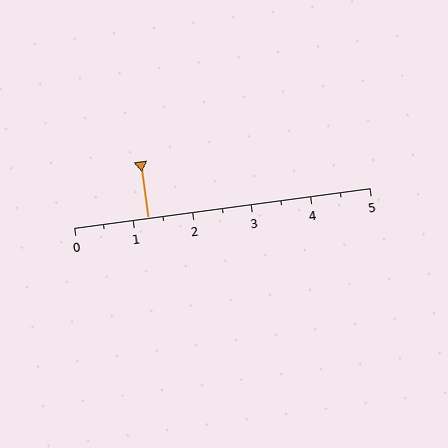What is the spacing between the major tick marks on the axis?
The major ticks are spaced 1 apart.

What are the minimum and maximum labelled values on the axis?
The axis runs from 0 to 5.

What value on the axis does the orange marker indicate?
The marker indicates approximately 1.2.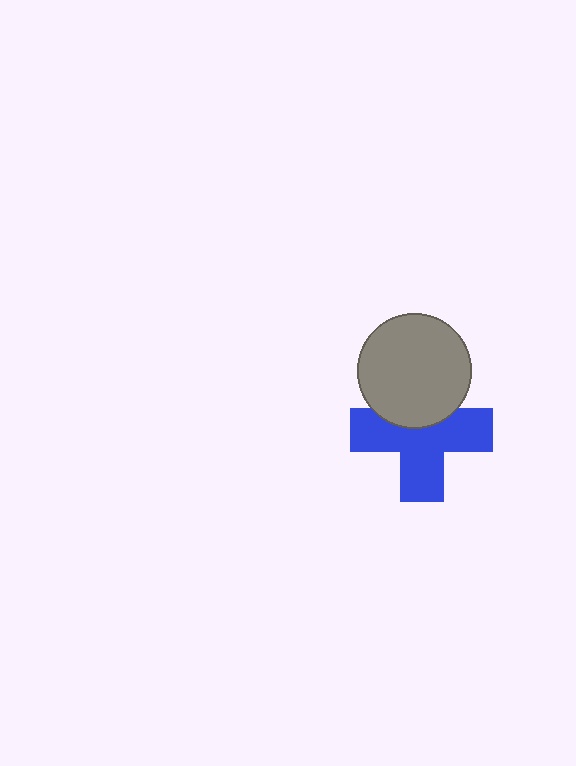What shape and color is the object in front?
The object in front is a gray circle.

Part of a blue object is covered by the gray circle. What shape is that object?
It is a cross.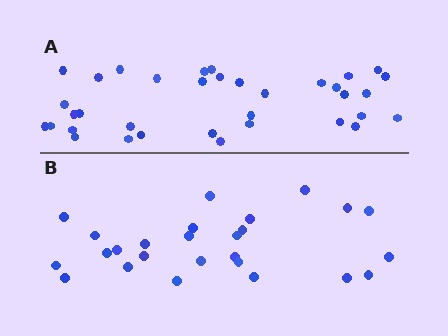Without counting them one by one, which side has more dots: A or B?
Region A (the top region) has more dots.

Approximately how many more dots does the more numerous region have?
Region A has roughly 8 or so more dots than region B.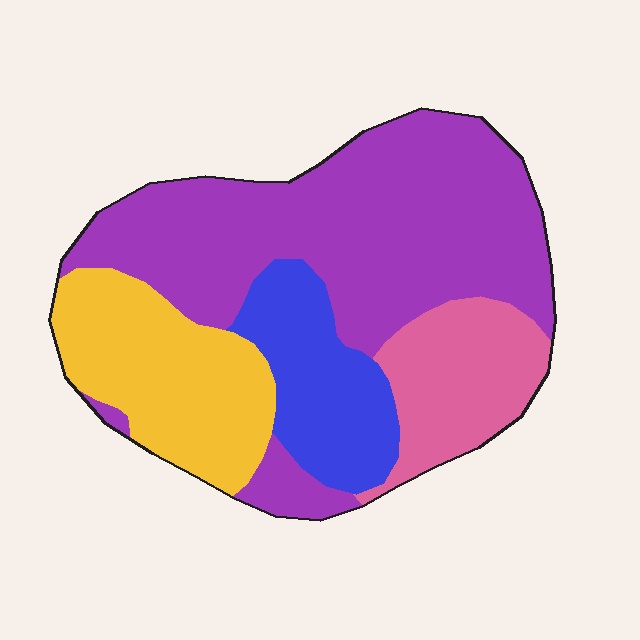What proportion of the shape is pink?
Pink takes up about one sixth (1/6) of the shape.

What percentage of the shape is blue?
Blue takes up about one sixth (1/6) of the shape.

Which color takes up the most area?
Purple, at roughly 50%.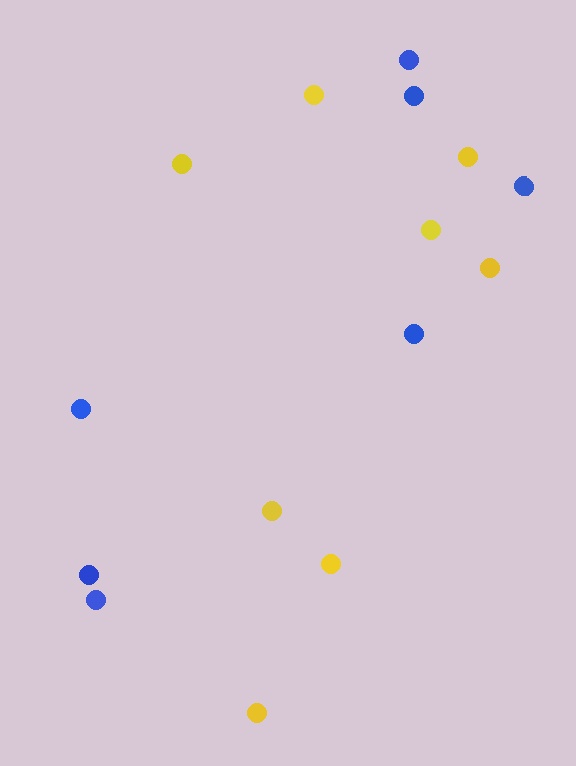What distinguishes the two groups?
There are 2 groups: one group of yellow circles (8) and one group of blue circles (7).